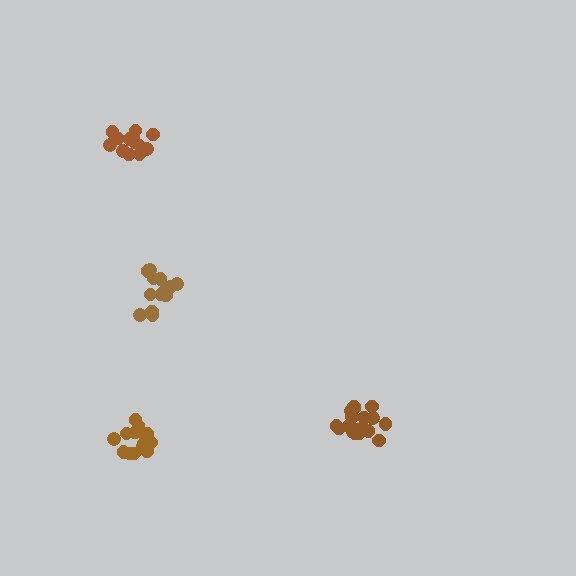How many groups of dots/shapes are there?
There are 4 groups.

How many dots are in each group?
Group 1: 19 dots, Group 2: 14 dots, Group 3: 14 dots, Group 4: 18 dots (65 total).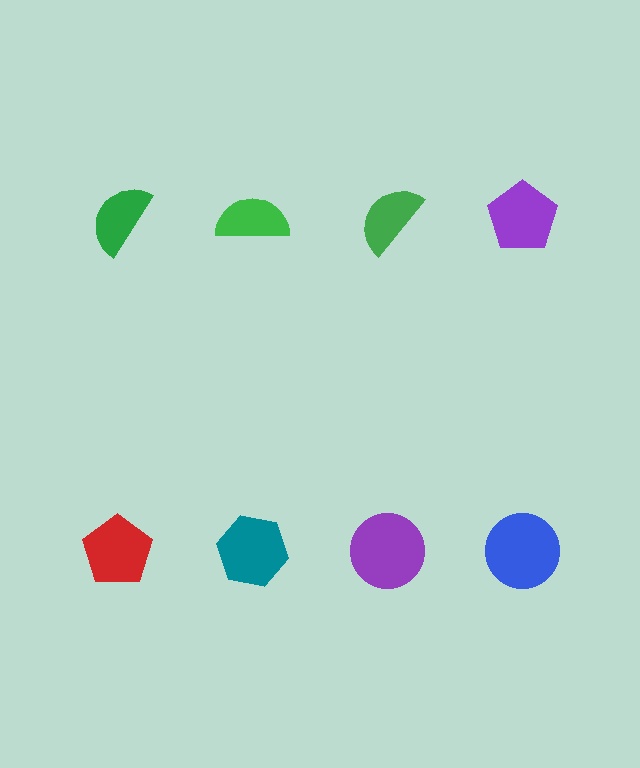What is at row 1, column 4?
A purple pentagon.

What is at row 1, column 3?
A green semicircle.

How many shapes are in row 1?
4 shapes.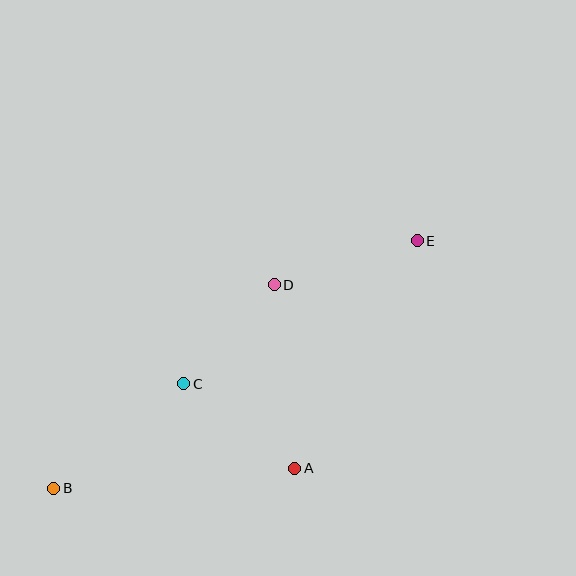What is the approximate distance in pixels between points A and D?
The distance between A and D is approximately 185 pixels.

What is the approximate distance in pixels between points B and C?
The distance between B and C is approximately 166 pixels.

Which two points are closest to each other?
Points C and D are closest to each other.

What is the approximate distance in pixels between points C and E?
The distance between C and E is approximately 274 pixels.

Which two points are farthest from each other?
Points B and E are farthest from each other.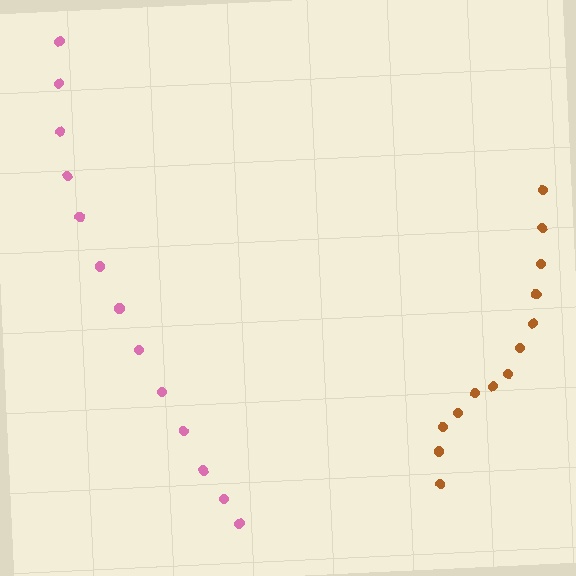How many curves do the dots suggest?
There are 2 distinct paths.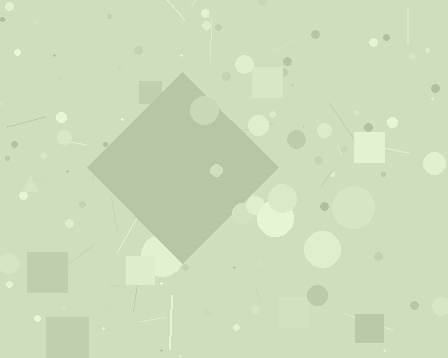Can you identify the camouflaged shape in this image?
The camouflaged shape is a diamond.